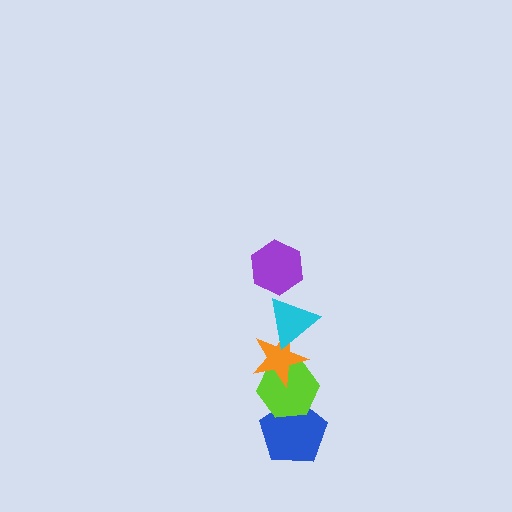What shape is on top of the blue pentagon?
The lime hexagon is on top of the blue pentagon.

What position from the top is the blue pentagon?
The blue pentagon is 5th from the top.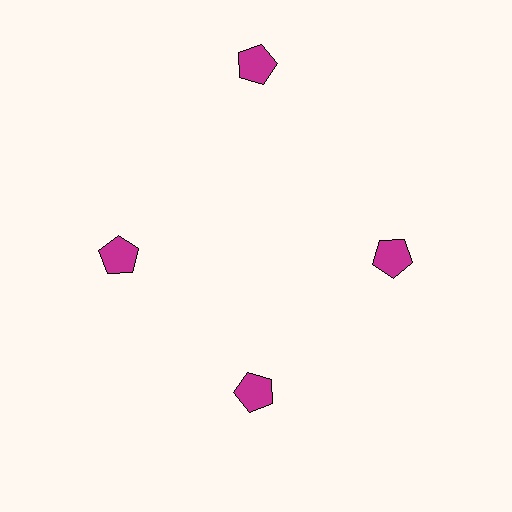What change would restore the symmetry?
The symmetry would be restored by moving it inward, back onto the ring so that all 4 pentagons sit at equal angles and equal distance from the center.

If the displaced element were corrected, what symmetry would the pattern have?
It would have 4-fold rotational symmetry — the pattern would map onto itself every 90 degrees.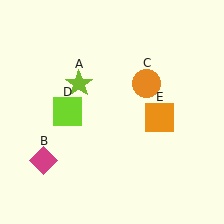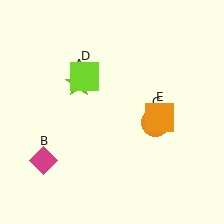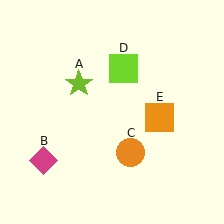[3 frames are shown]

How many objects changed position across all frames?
2 objects changed position: orange circle (object C), lime square (object D).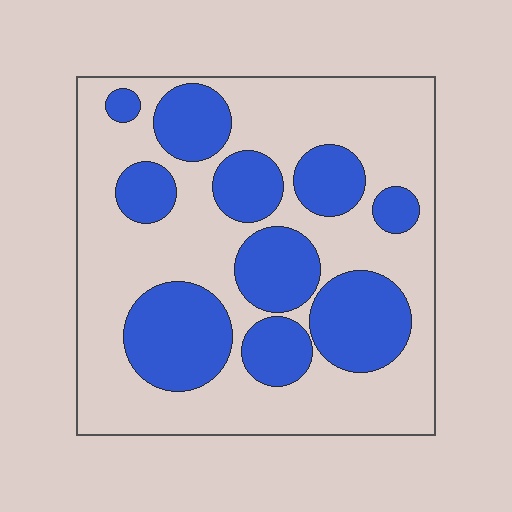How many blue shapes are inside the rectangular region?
10.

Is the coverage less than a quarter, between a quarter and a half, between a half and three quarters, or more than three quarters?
Between a quarter and a half.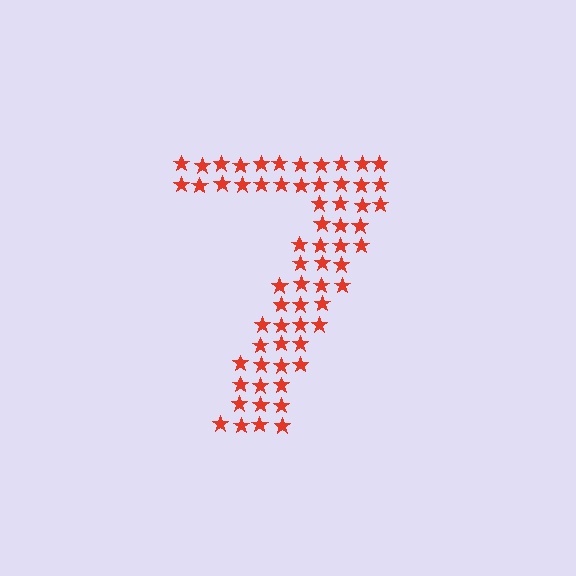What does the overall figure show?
The overall figure shows the digit 7.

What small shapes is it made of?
It is made of small stars.